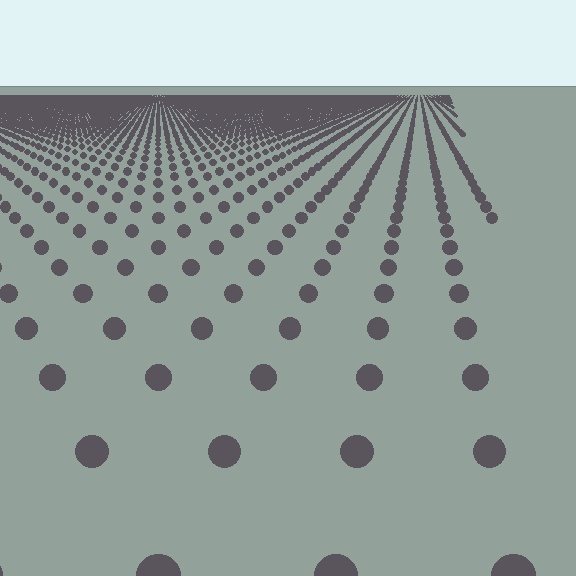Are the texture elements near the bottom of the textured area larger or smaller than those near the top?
Larger. Near the bottom, elements are closer to the viewer and appear at a bigger on-screen size.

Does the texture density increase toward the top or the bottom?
Density increases toward the top.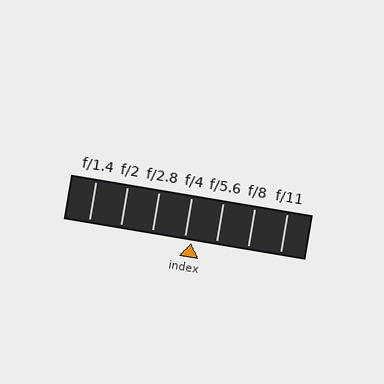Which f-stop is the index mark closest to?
The index mark is closest to f/4.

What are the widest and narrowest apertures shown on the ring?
The widest aperture shown is f/1.4 and the narrowest is f/11.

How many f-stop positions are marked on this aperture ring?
There are 7 f-stop positions marked.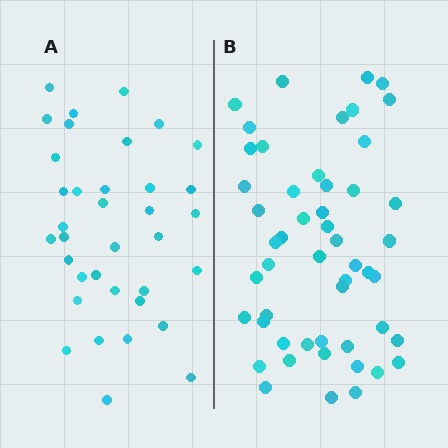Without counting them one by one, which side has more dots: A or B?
Region B (the right region) has more dots.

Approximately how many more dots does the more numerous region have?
Region B has approximately 15 more dots than region A.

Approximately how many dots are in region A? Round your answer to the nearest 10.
About 40 dots. (The exact count is 36, which rounds to 40.)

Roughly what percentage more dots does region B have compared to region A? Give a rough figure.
About 40% more.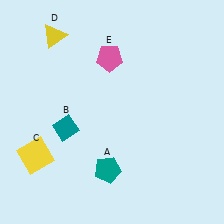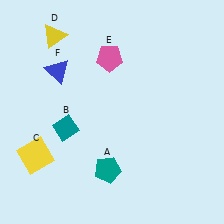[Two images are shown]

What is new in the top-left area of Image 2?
A blue triangle (F) was added in the top-left area of Image 2.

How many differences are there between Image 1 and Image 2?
There is 1 difference between the two images.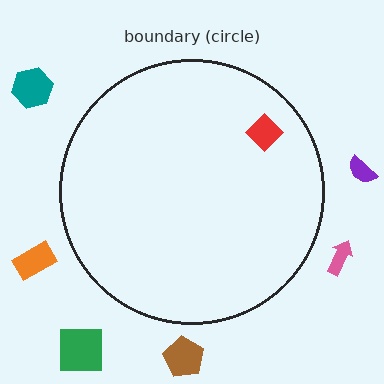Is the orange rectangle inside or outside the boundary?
Outside.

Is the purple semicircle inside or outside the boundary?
Outside.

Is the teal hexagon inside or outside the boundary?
Outside.